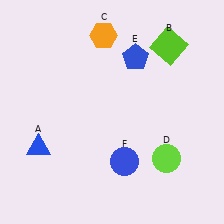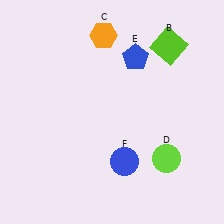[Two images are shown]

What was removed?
The blue triangle (A) was removed in Image 2.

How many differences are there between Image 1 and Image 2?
There is 1 difference between the two images.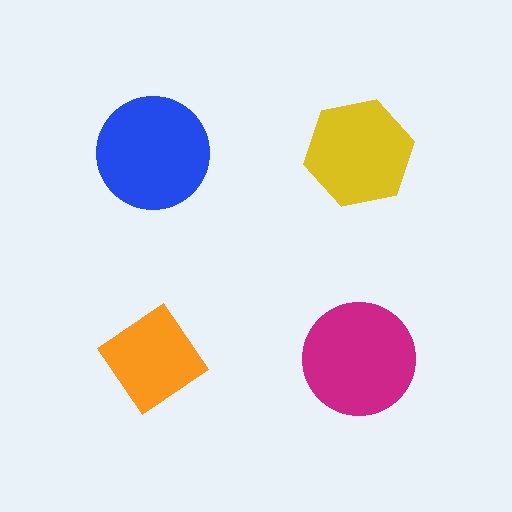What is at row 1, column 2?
A yellow hexagon.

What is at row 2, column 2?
A magenta circle.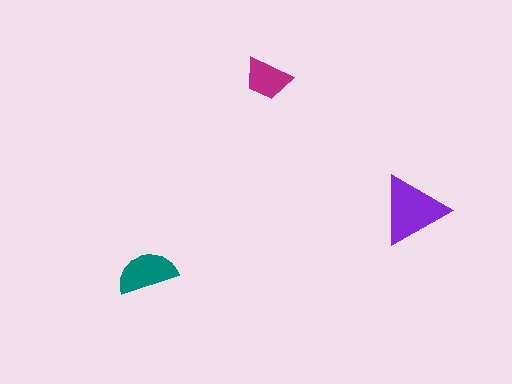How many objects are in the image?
There are 3 objects in the image.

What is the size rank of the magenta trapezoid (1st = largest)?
3rd.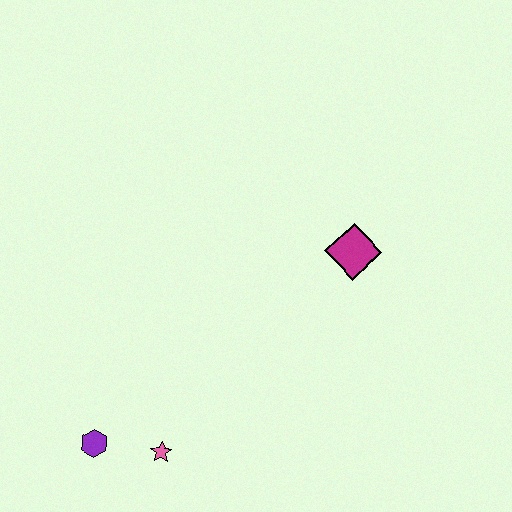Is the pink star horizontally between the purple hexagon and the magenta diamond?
Yes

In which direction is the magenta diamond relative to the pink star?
The magenta diamond is above the pink star.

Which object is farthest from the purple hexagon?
The magenta diamond is farthest from the purple hexagon.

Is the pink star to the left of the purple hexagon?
No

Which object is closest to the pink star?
The purple hexagon is closest to the pink star.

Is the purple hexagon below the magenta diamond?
Yes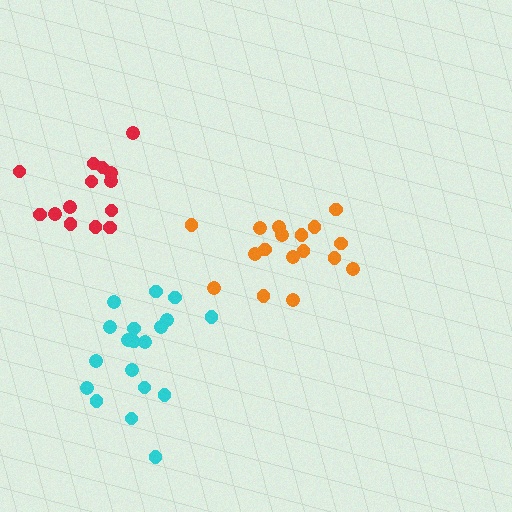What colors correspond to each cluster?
The clusters are colored: cyan, orange, red.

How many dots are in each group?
Group 1: 19 dots, Group 2: 17 dots, Group 3: 14 dots (50 total).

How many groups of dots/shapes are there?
There are 3 groups.